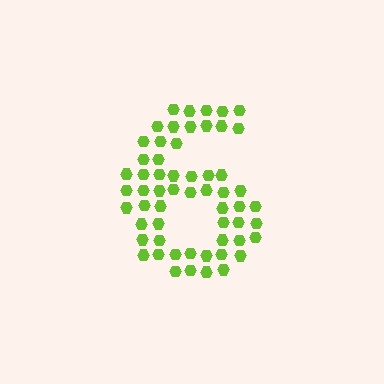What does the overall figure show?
The overall figure shows the digit 6.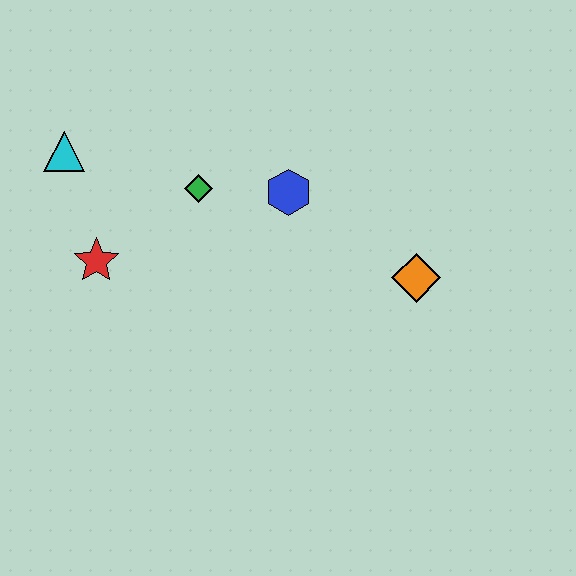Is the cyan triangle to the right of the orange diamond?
No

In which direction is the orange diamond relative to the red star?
The orange diamond is to the right of the red star.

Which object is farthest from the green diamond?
The orange diamond is farthest from the green diamond.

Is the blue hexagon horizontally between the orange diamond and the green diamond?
Yes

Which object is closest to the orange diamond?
The blue hexagon is closest to the orange diamond.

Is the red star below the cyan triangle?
Yes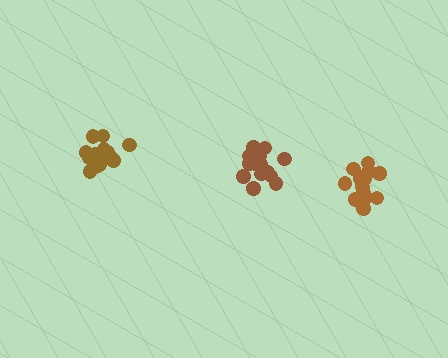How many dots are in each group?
Group 1: 16 dots, Group 2: 14 dots, Group 3: 16 dots (46 total).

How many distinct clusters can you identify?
There are 3 distinct clusters.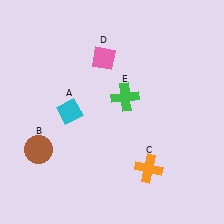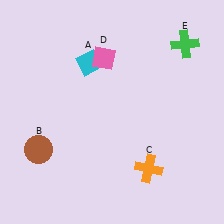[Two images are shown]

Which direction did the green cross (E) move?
The green cross (E) moved right.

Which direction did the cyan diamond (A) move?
The cyan diamond (A) moved up.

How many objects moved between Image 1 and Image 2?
2 objects moved between the two images.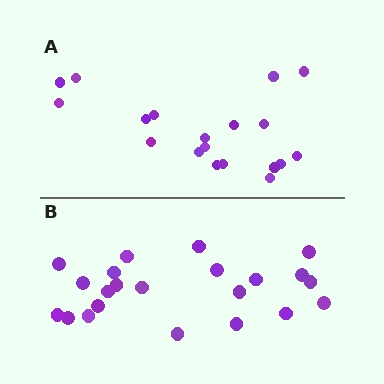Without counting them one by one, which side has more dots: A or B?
Region B (the bottom region) has more dots.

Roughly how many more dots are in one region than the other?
Region B has just a few more — roughly 2 or 3 more dots than region A.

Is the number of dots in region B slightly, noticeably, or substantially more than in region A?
Region B has only slightly more — the two regions are fairly close. The ratio is roughly 1.2 to 1.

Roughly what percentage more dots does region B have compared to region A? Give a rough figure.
About 15% more.